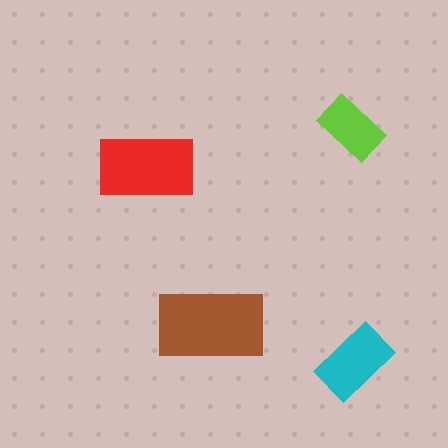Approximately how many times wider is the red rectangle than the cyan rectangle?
About 1.5 times wider.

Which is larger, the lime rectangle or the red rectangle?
The red one.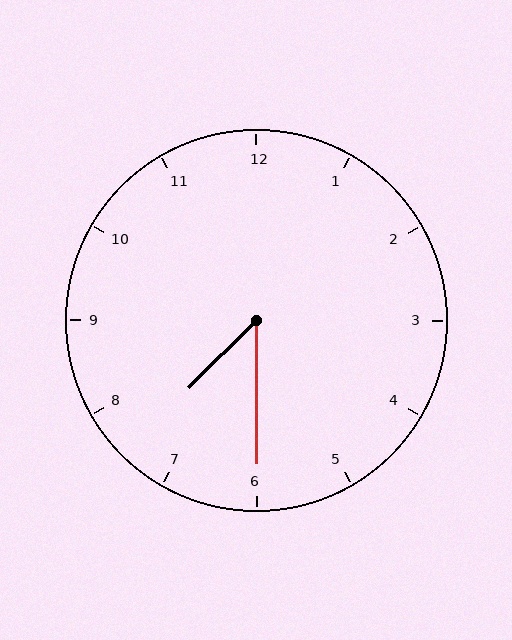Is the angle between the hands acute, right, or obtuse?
It is acute.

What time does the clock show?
7:30.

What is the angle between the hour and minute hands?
Approximately 45 degrees.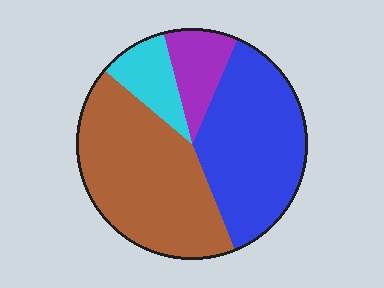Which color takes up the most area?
Brown, at roughly 40%.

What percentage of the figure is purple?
Purple takes up less than a quarter of the figure.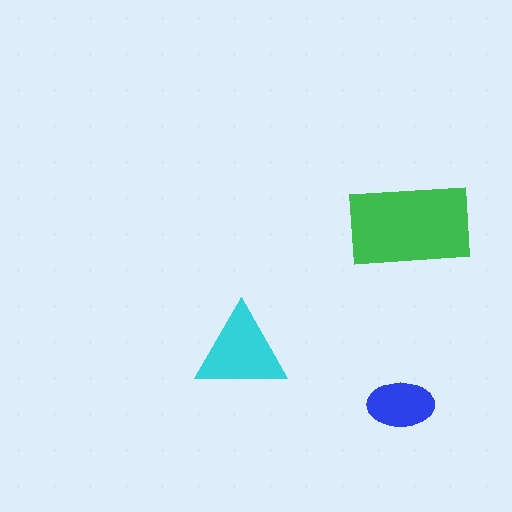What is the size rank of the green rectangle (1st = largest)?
1st.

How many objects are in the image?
There are 3 objects in the image.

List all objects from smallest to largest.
The blue ellipse, the cyan triangle, the green rectangle.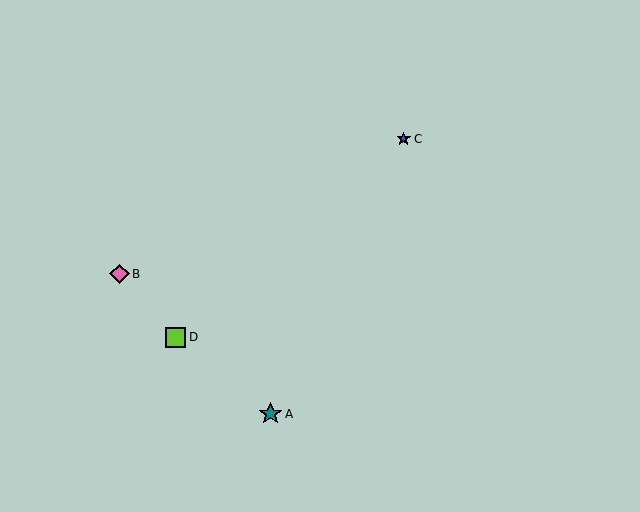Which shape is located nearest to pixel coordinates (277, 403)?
The teal star (labeled A) at (271, 414) is nearest to that location.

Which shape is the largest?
The teal star (labeled A) is the largest.